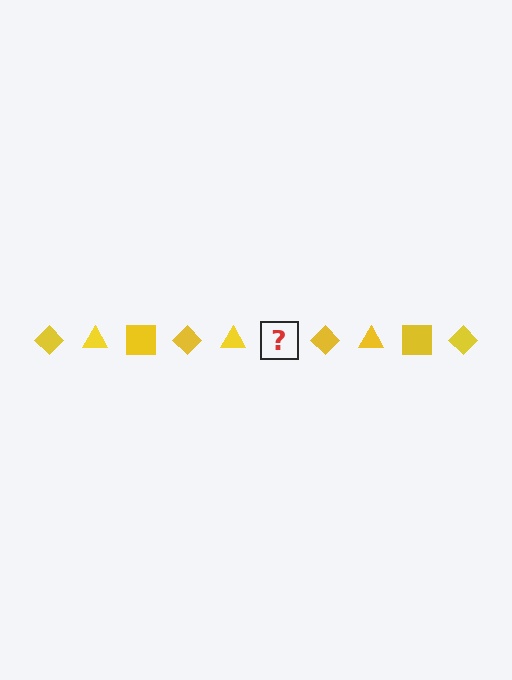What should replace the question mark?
The question mark should be replaced with a yellow square.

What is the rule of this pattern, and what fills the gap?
The rule is that the pattern cycles through diamond, triangle, square shapes in yellow. The gap should be filled with a yellow square.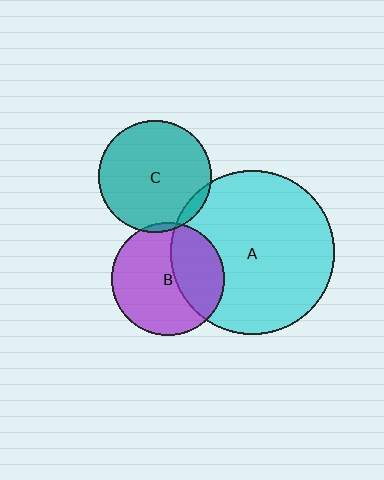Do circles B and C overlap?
Yes.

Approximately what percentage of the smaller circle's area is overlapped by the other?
Approximately 5%.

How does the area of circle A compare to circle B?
Approximately 2.1 times.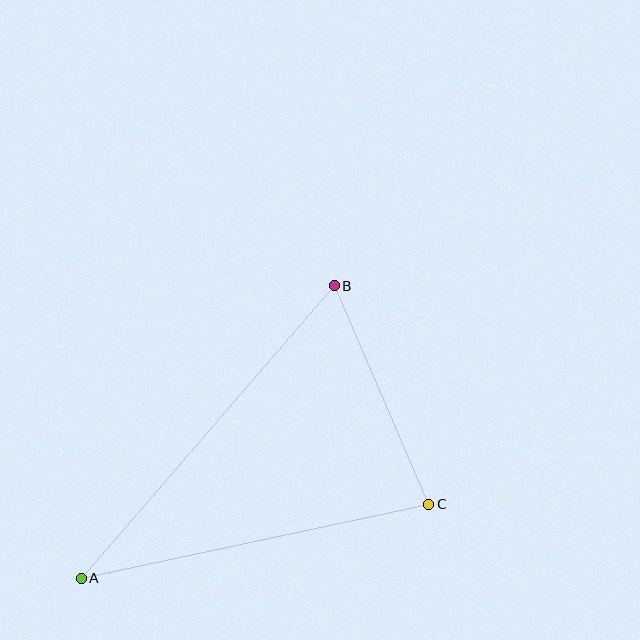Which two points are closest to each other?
Points B and C are closest to each other.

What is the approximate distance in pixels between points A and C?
The distance between A and C is approximately 355 pixels.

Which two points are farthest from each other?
Points A and B are farthest from each other.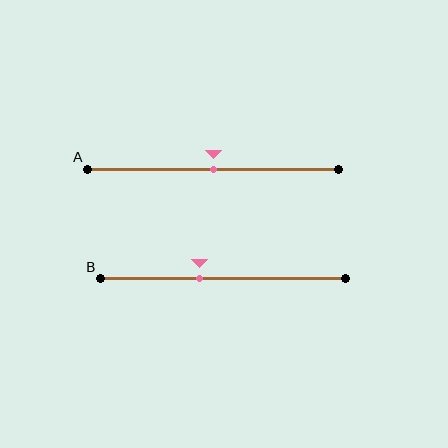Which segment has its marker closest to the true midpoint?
Segment A has its marker closest to the true midpoint.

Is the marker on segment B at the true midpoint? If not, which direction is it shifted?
No, the marker on segment B is shifted to the left by about 10% of the segment length.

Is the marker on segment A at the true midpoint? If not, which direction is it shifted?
Yes, the marker on segment A is at the true midpoint.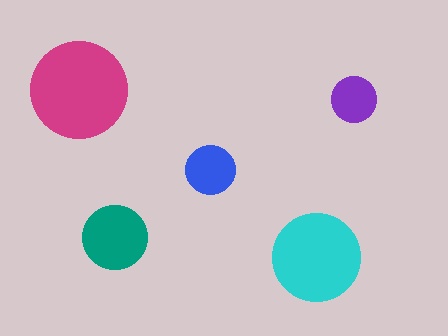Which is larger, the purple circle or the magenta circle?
The magenta one.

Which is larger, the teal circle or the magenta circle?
The magenta one.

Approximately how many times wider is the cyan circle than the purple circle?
About 2 times wider.